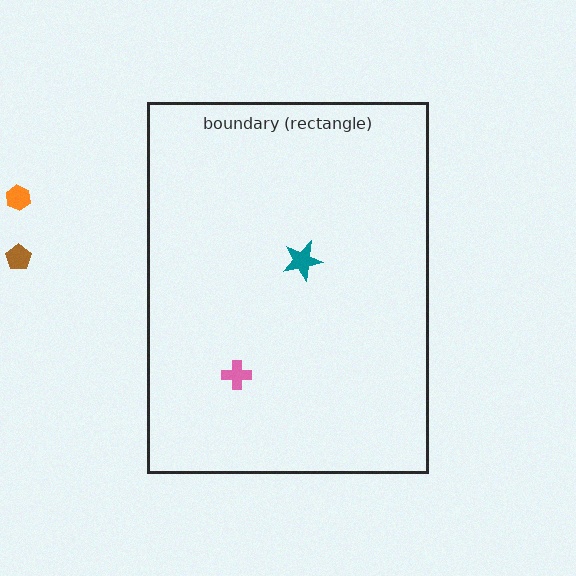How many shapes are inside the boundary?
2 inside, 2 outside.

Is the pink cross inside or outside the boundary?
Inside.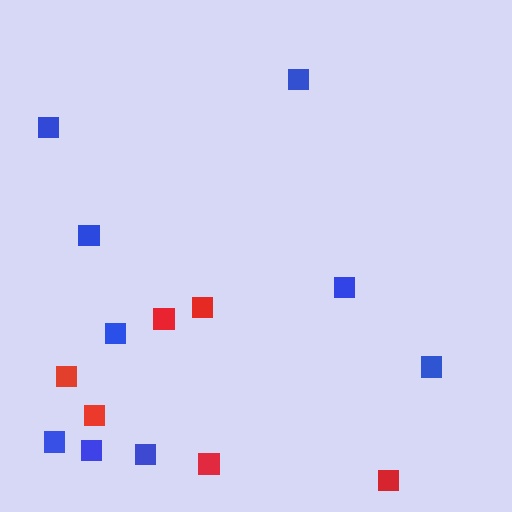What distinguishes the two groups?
There are 2 groups: one group of blue squares (9) and one group of red squares (6).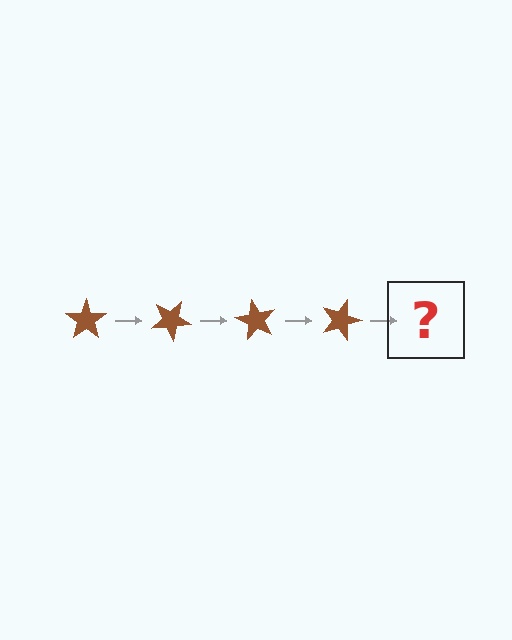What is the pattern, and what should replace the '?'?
The pattern is that the star rotates 30 degrees each step. The '?' should be a brown star rotated 120 degrees.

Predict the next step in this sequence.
The next step is a brown star rotated 120 degrees.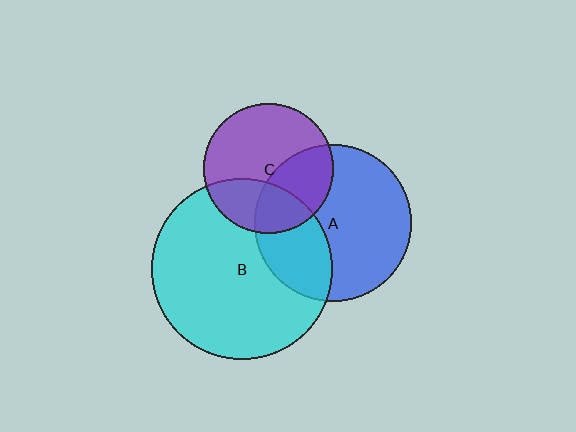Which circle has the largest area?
Circle B (cyan).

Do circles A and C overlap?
Yes.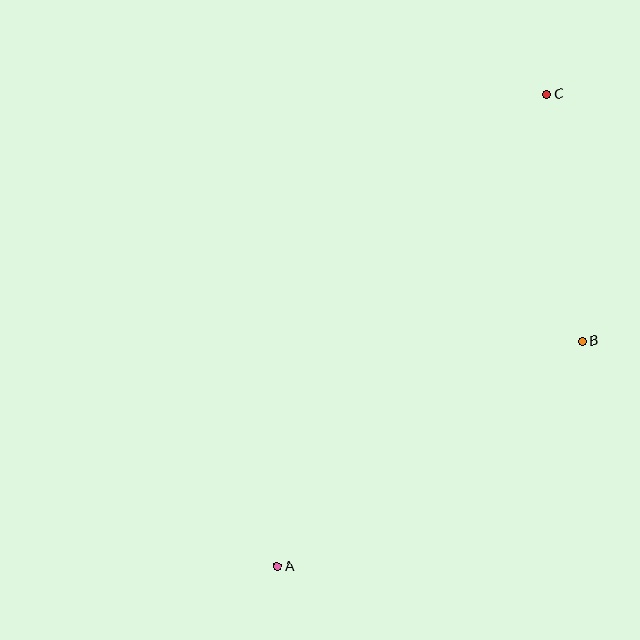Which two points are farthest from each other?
Points A and C are farthest from each other.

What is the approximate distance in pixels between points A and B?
The distance between A and B is approximately 379 pixels.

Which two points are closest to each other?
Points B and C are closest to each other.